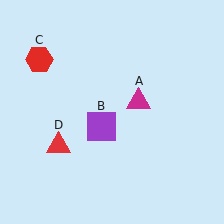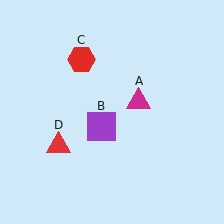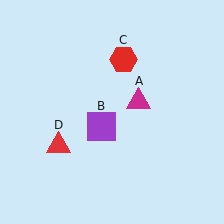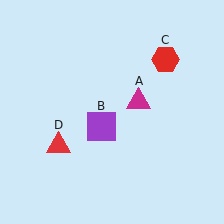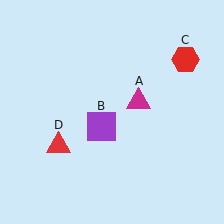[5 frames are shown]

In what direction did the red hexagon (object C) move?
The red hexagon (object C) moved right.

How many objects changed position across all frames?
1 object changed position: red hexagon (object C).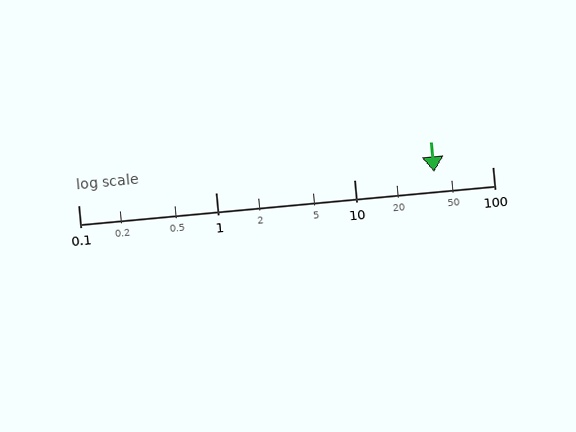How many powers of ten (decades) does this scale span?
The scale spans 3 decades, from 0.1 to 100.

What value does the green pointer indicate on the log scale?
The pointer indicates approximately 38.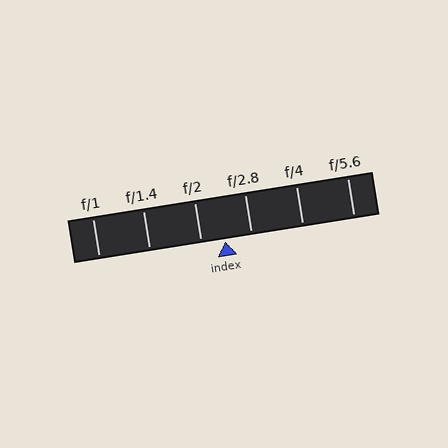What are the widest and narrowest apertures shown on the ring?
The widest aperture shown is f/1 and the narrowest is f/5.6.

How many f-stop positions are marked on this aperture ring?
There are 6 f-stop positions marked.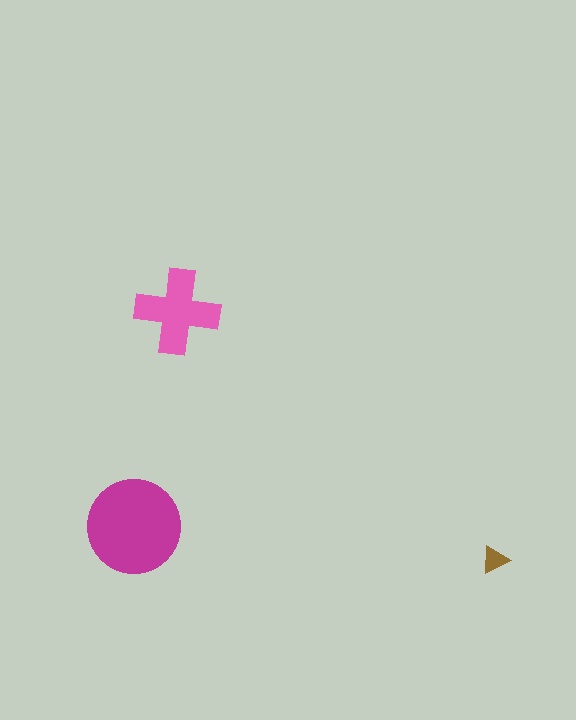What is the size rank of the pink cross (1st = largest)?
2nd.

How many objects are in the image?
There are 3 objects in the image.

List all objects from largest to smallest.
The magenta circle, the pink cross, the brown triangle.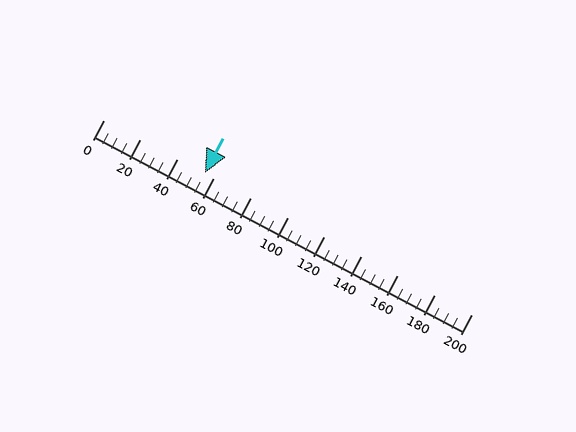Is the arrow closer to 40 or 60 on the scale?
The arrow is closer to 60.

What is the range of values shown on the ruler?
The ruler shows values from 0 to 200.